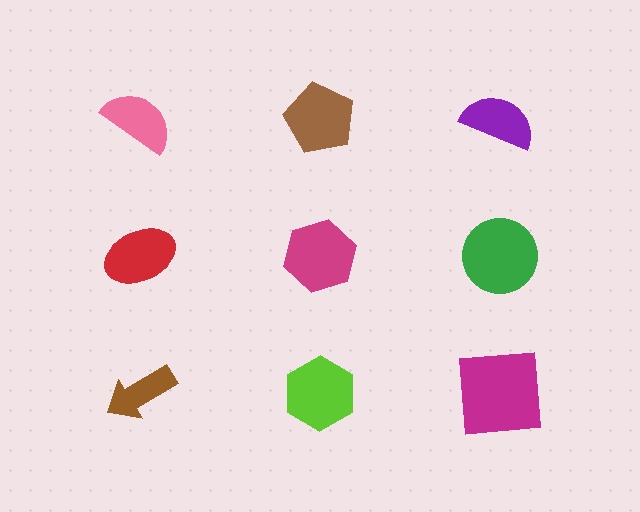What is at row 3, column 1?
A brown arrow.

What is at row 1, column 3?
A purple semicircle.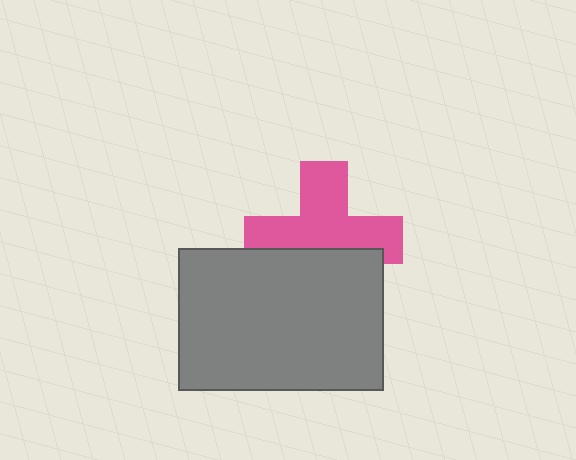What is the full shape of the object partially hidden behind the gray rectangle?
The partially hidden object is a pink cross.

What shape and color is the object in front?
The object in front is a gray rectangle.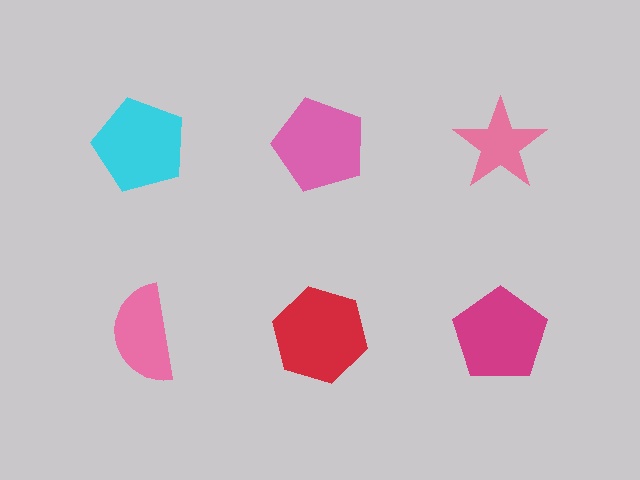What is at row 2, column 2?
A red hexagon.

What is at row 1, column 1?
A cyan pentagon.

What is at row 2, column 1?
A pink semicircle.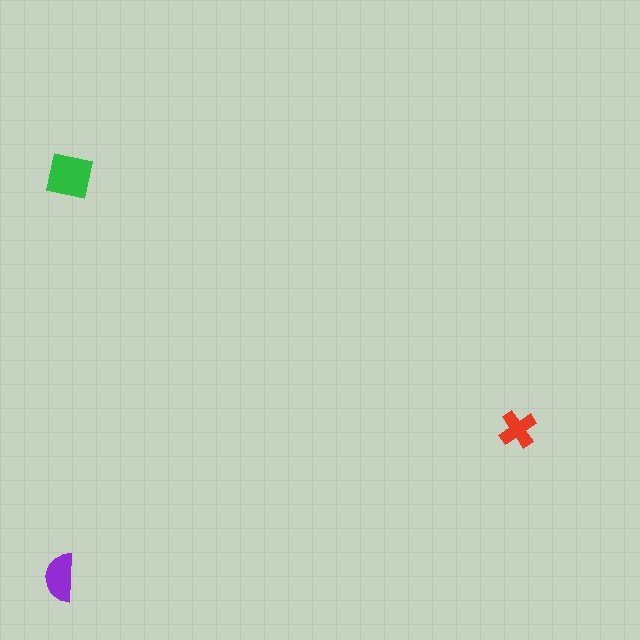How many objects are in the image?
There are 3 objects in the image.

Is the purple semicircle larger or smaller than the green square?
Smaller.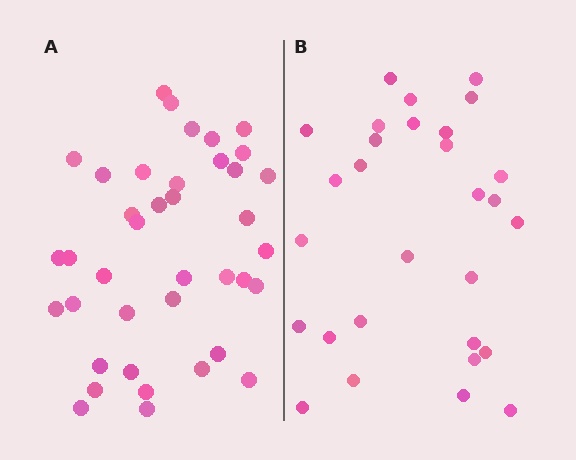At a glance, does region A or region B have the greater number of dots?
Region A (the left region) has more dots.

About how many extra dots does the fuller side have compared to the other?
Region A has roughly 10 or so more dots than region B.